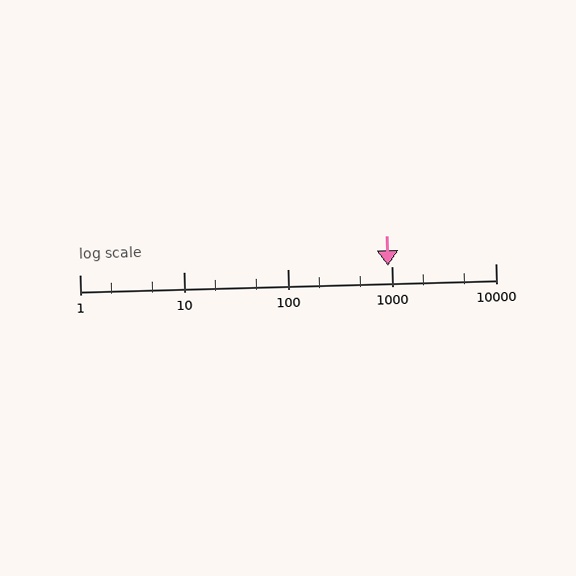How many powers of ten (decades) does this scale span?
The scale spans 4 decades, from 1 to 10000.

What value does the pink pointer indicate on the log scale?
The pointer indicates approximately 930.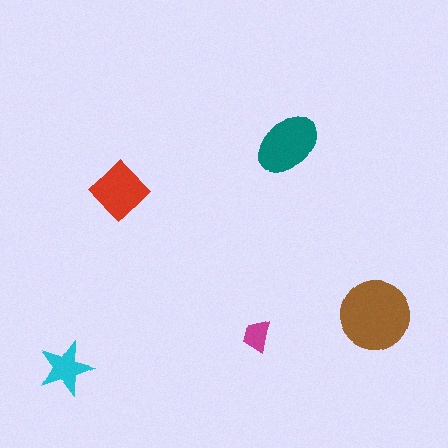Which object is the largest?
The brown circle.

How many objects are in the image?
There are 5 objects in the image.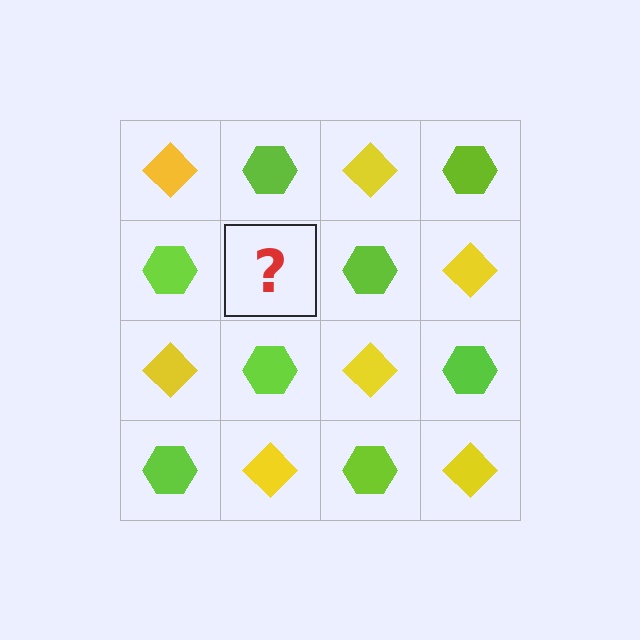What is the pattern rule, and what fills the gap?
The rule is that it alternates yellow diamond and lime hexagon in a checkerboard pattern. The gap should be filled with a yellow diamond.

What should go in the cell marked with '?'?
The missing cell should contain a yellow diamond.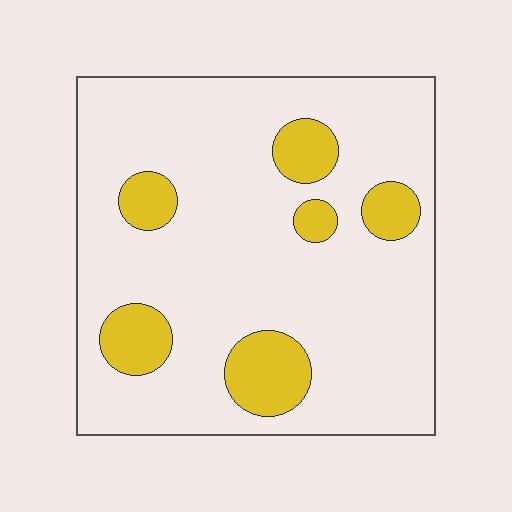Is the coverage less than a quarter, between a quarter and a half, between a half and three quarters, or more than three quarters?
Less than a quarter.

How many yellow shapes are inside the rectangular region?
6.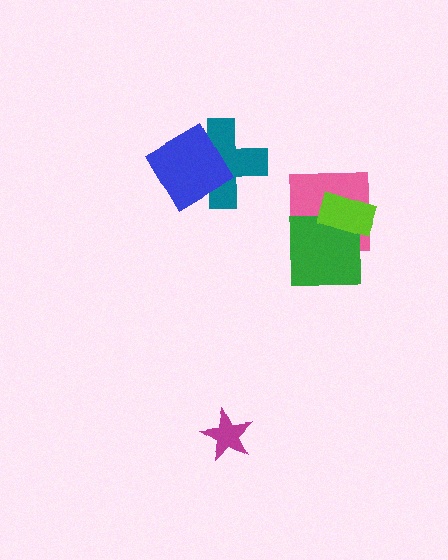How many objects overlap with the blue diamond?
1 object overlaps with the blue diamond.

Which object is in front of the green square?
The lime rectangle is in front of the green square.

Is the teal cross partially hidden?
Yes, it is partially covered by another shape.